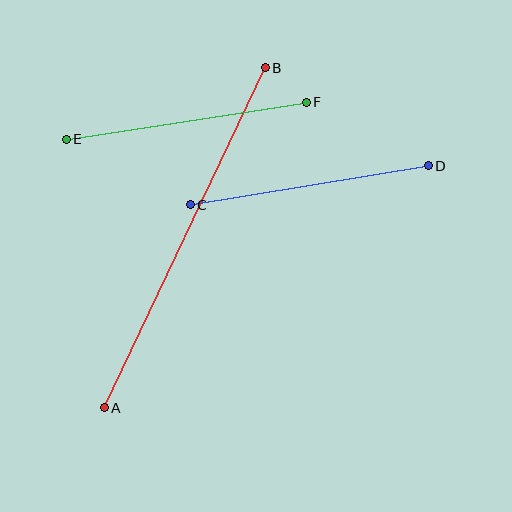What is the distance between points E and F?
The distance is approximately 243 pixels.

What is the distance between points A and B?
The distance is approximately 376 pixels.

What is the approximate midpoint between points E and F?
The midpoint is at approximately (186, 121) pixels.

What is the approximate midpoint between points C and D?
The midpoint is at approximately (309, 185) pixels.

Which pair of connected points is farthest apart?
Points A and B are farthest apart.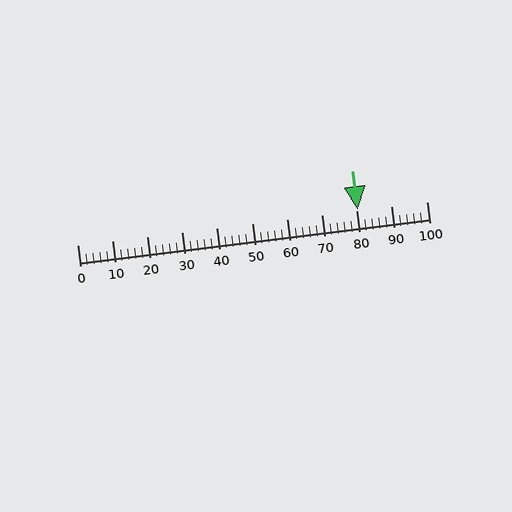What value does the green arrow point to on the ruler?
The green arrow points to approximately 80.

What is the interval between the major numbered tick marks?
The major tick marks are spaced 10 units apart.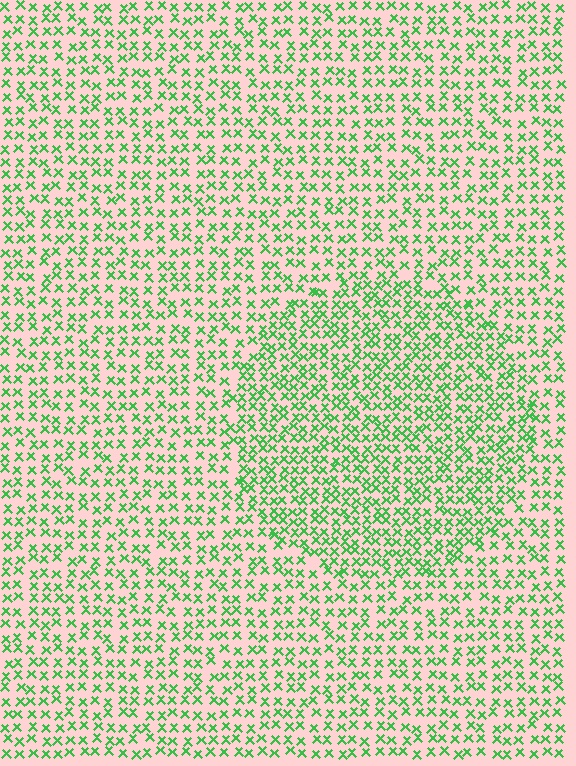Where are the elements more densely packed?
The elements are more densely packed inside the circle boundary.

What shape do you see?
I see a circle.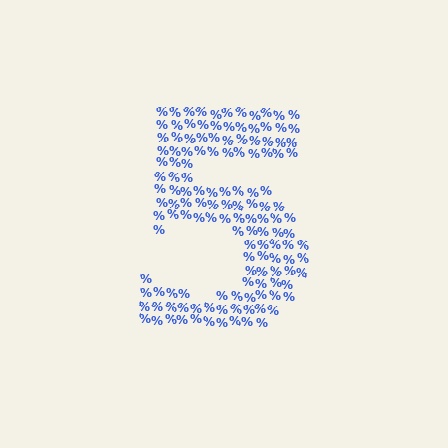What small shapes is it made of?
It is made of small percent signs.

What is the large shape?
The large shape is the digit 5.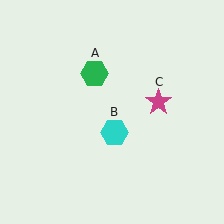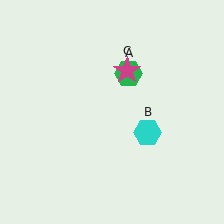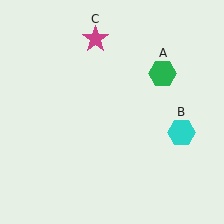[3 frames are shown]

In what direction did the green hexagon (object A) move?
The green hexagon (object A) moved right.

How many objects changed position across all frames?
3 objects changed position: green hexagon (object A), cyan hexagon (object B), magenta star (object C).